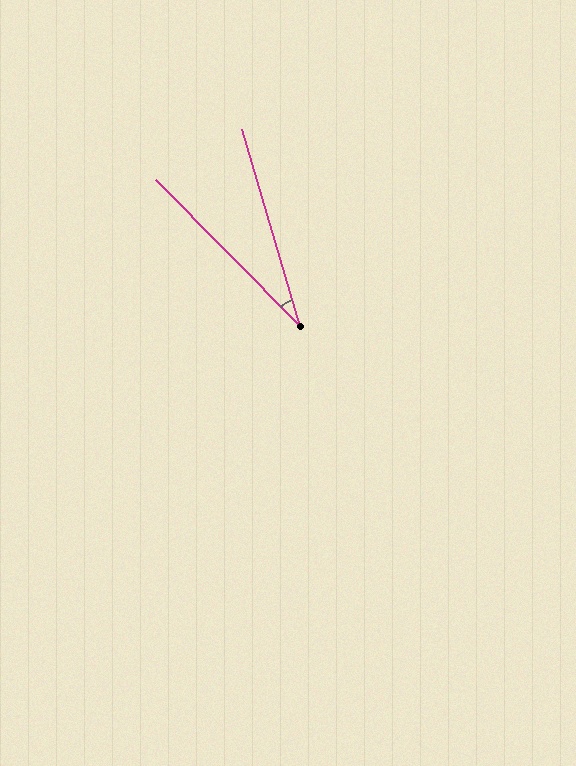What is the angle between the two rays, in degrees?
Approximately 28 degrees.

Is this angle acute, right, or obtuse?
It is acute.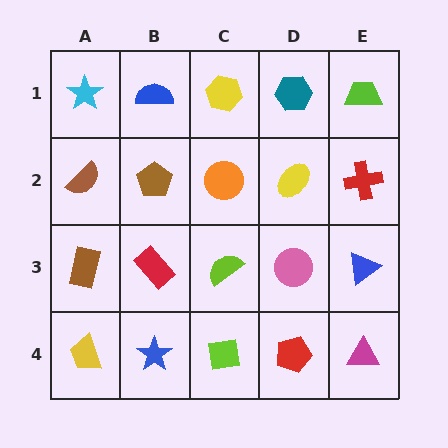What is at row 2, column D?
A yellow ellipse.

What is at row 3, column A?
A brown rectangle.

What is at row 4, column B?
A blue star.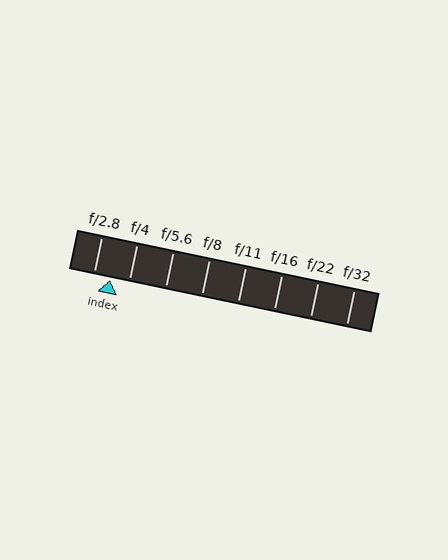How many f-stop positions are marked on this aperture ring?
There are 8 f-stop positions marked.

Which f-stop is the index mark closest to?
The index mark is closest to f/2.8.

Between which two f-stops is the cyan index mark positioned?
The index mark is between f/2.8 and f/4.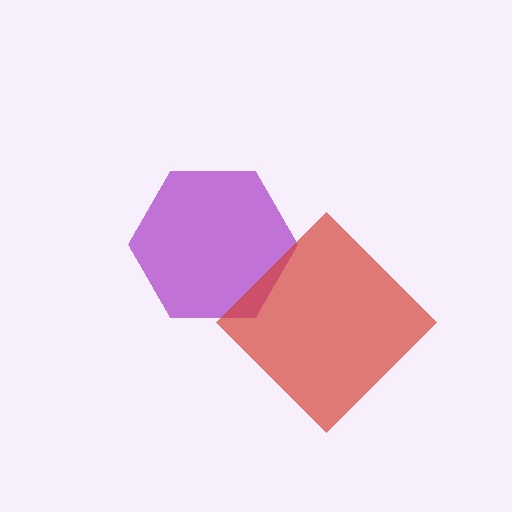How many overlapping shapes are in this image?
There are 2 overlapping shapes in the image.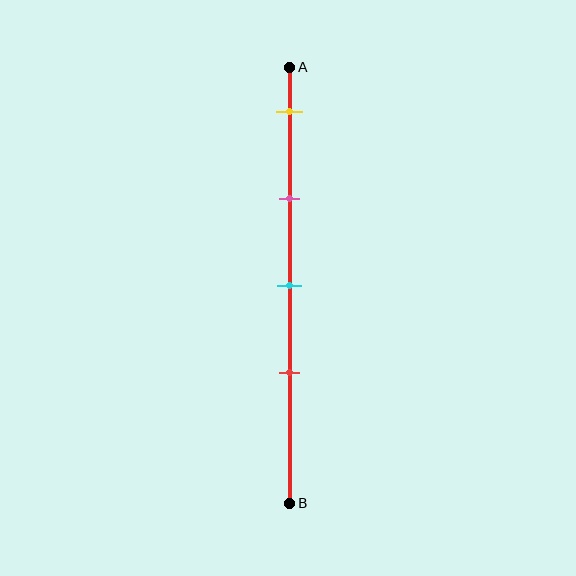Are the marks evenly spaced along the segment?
Yes, the marks are approximately evenly spaced.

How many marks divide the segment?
There are 4 marks dividing the segment.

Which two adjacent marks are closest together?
The cyan and red marks are the closest adjacent pair.